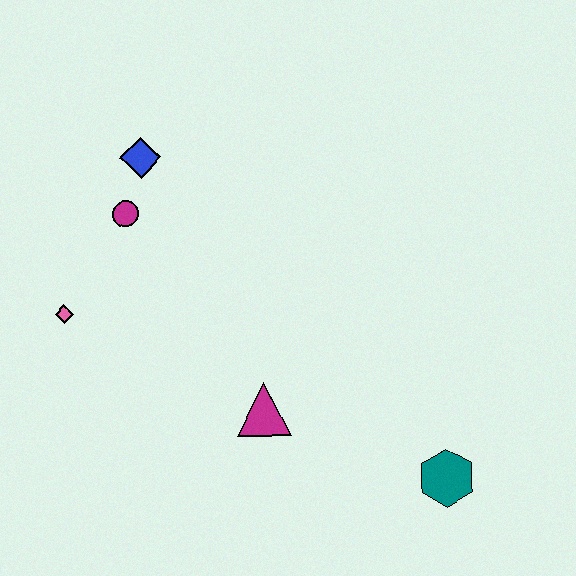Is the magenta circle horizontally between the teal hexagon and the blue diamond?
No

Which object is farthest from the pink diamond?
The teal hexagon is farthest from the pink diamond.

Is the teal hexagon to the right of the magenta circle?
Yes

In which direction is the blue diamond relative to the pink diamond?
The blue diamond is above the pink diamond.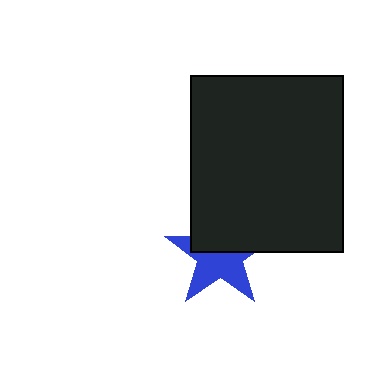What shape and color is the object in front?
The object in front is a black rectangle.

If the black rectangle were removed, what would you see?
You would see the complete blue star.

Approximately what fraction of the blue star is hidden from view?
Roughly 47% of the blue star is hidden behind the black rectangle.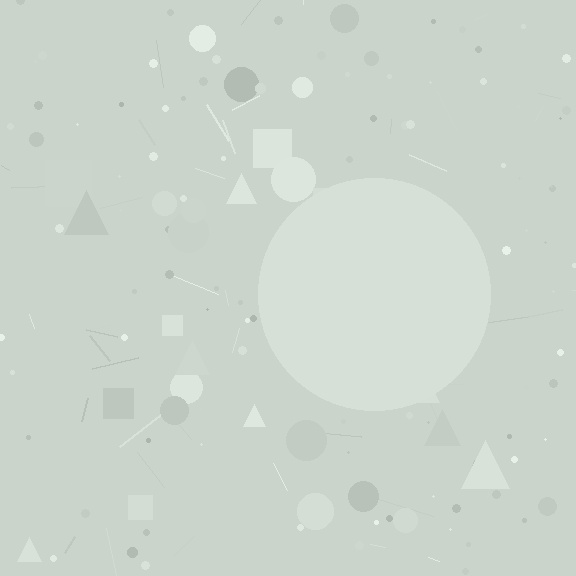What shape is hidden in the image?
A circle is hidden in the image.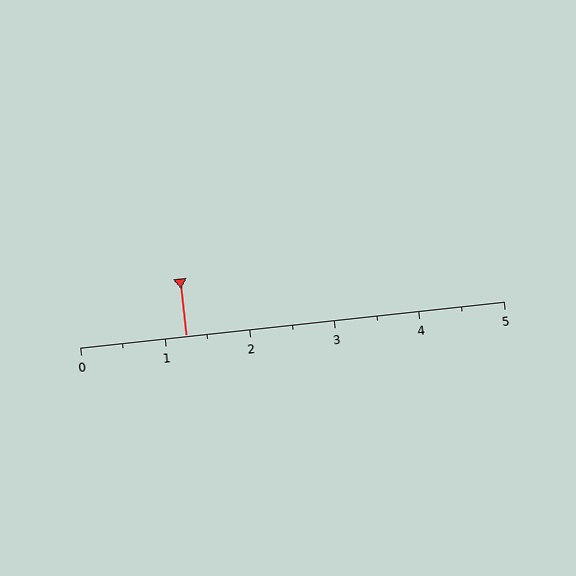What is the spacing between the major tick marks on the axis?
The major ticks are spaced 1 apart.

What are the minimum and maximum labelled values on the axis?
The axis runs from 0 to 5.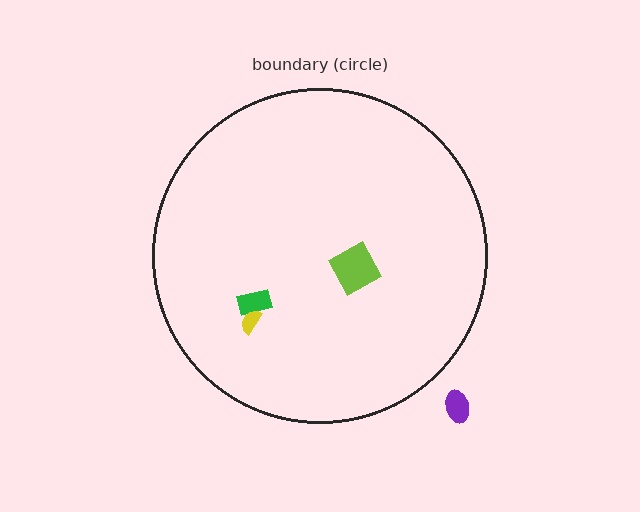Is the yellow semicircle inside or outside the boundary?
Inside.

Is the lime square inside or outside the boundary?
Inside.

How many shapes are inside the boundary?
3 inside, 1 outside.